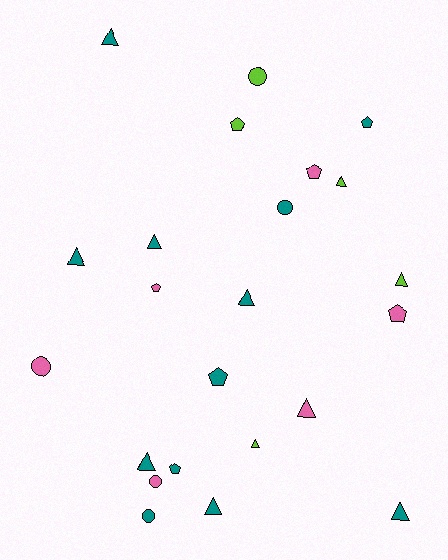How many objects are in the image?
There are 23 objects.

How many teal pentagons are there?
There are 3 teal pentagons.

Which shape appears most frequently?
Triangle, with 11 objects.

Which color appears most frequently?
Teal, with 12 objects.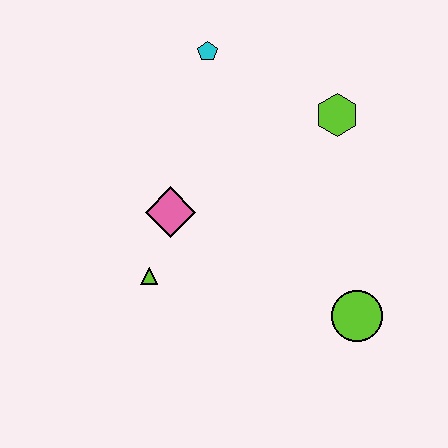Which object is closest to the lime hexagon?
The cyan pentagon is closest to the lime hexagon.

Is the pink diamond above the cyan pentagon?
No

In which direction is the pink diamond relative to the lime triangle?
The pink diamond is above the lime triangle.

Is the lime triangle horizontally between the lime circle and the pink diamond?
No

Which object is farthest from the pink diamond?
The lime circle is farthest from the pink diamond.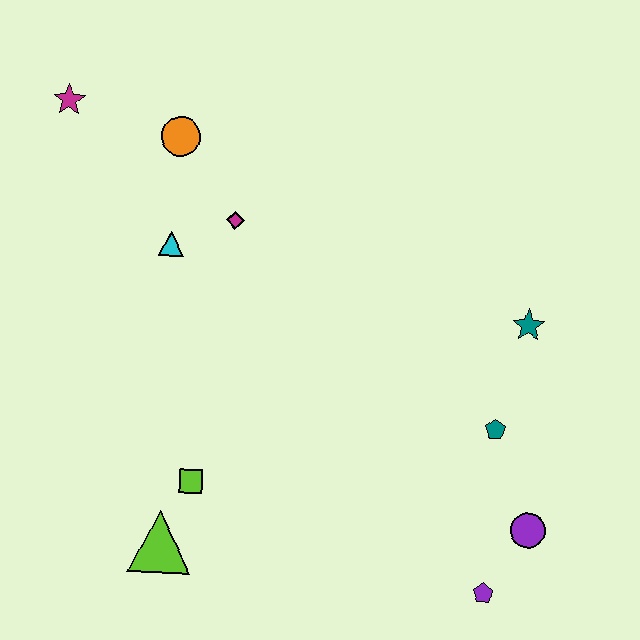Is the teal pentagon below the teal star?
Yes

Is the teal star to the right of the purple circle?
No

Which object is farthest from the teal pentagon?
The magenta star is farthest from the teal pentagon.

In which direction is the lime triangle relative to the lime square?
The lime triangle is below the lime square.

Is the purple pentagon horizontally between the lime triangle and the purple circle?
Yes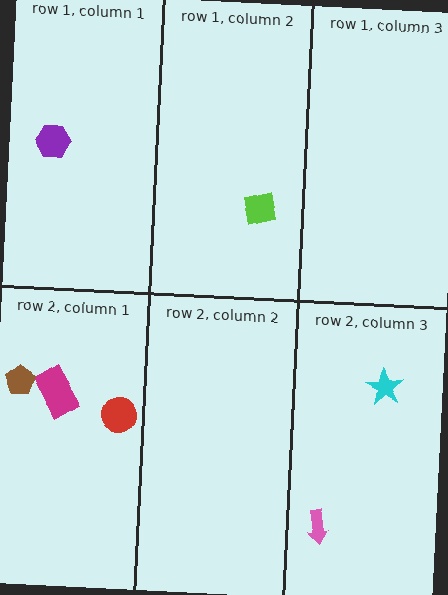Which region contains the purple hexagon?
The row 1, column 1 region.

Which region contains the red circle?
The row 2, column 1 region.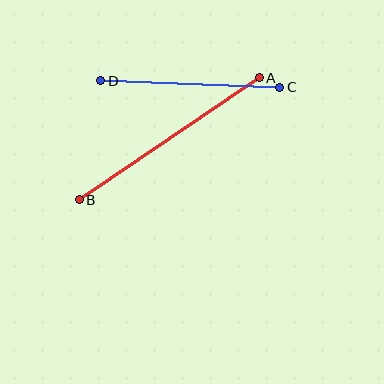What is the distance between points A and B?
The distance is approximately 217 pixels.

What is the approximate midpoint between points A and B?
The midpoint is at approximately (169, 139) pixels.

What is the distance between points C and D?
The distance is approximately 179 pixels.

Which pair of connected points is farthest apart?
Points A and B are farthest apart.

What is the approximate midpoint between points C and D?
The midpoint is at approximately (190, 84) pixels.